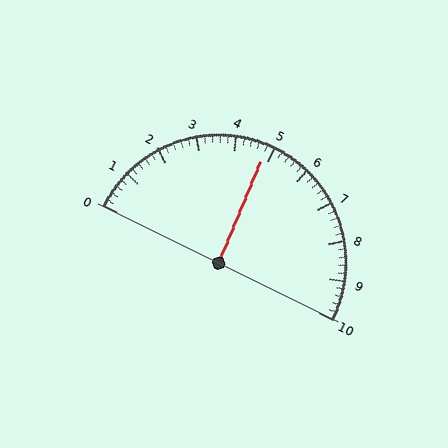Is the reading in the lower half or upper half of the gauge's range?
The reading is in the lower half of the range (0 to 10).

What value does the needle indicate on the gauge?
The needle indicates approximately 4.8.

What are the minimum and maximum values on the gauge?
The gauge ranges from 0 to 10.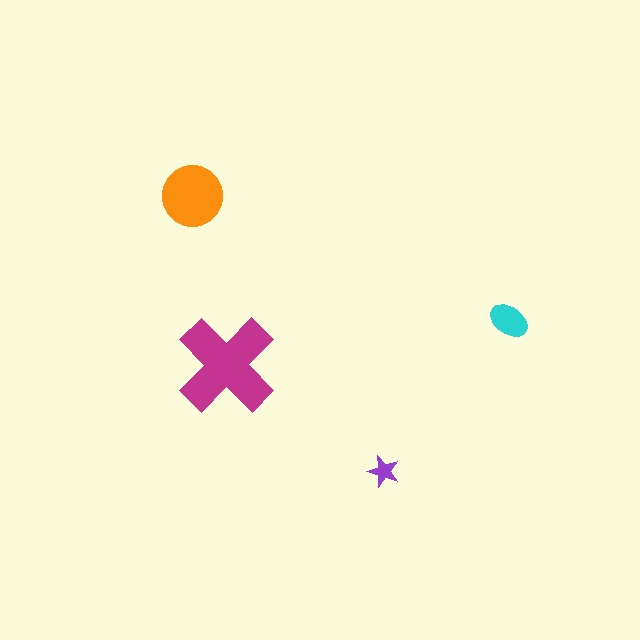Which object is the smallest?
The purple star.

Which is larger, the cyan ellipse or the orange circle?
The orange circle.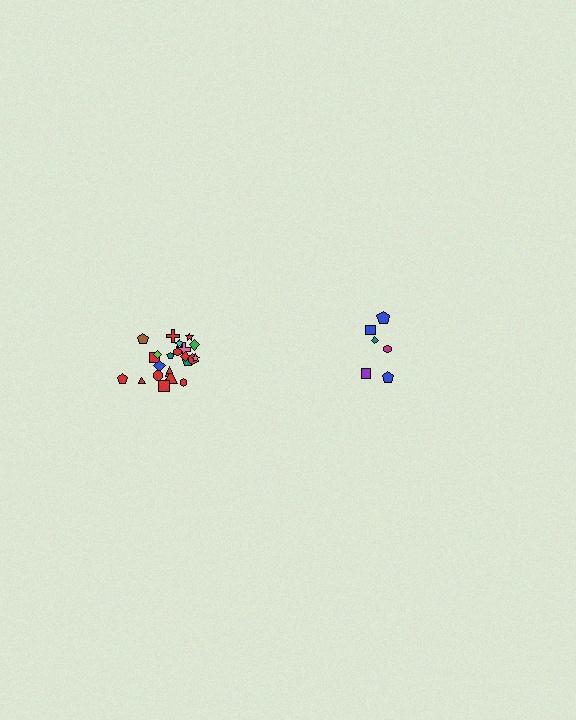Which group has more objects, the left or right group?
The left group.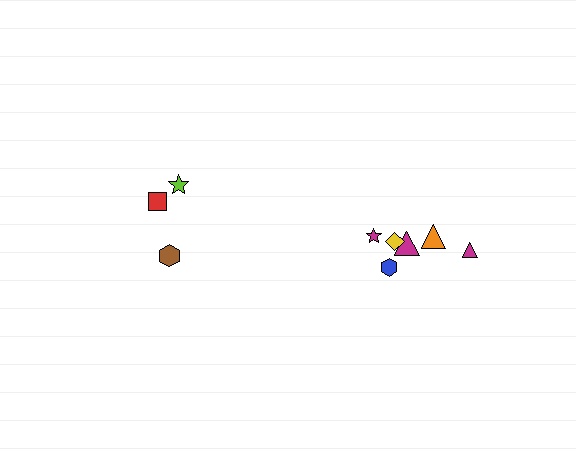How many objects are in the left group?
There are 3 objects.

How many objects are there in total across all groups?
There are 9 objects.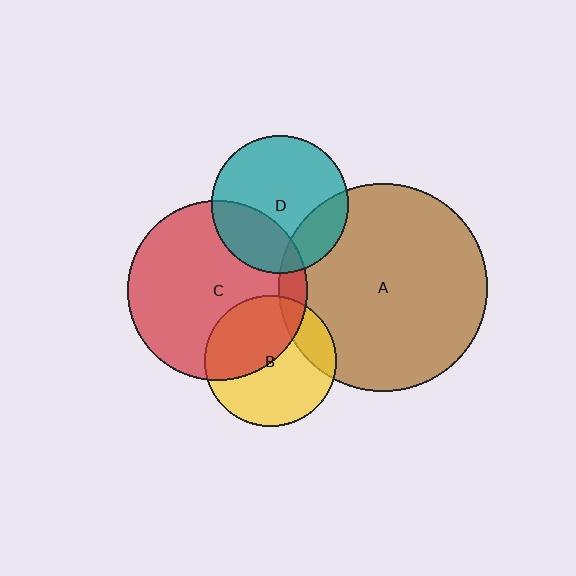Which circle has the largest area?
Circle A (brown).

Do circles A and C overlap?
Yes.